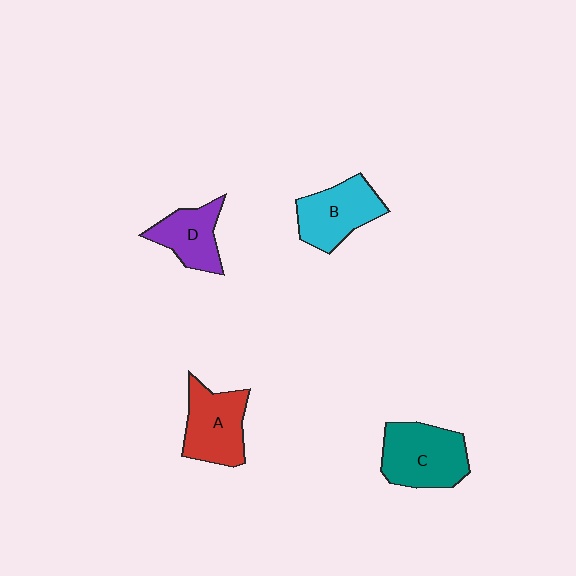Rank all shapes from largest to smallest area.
From largest to smallest: C (teal), A (red), B (cyan), D (purple).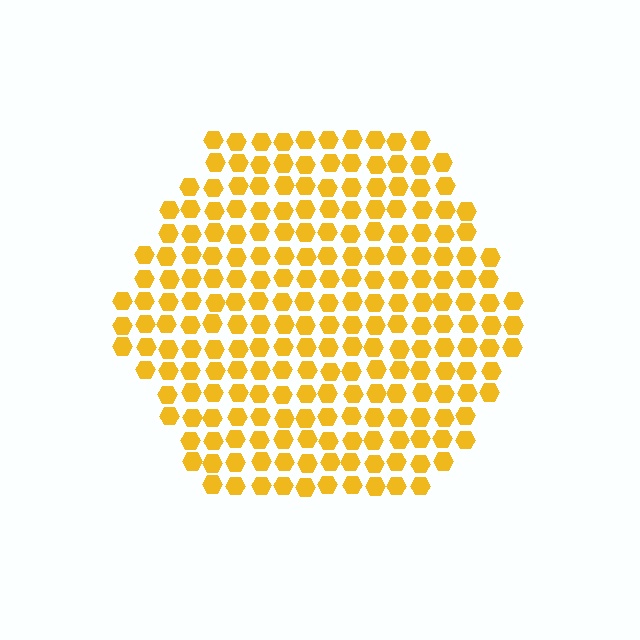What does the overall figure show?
The overall figure shows a hexagon.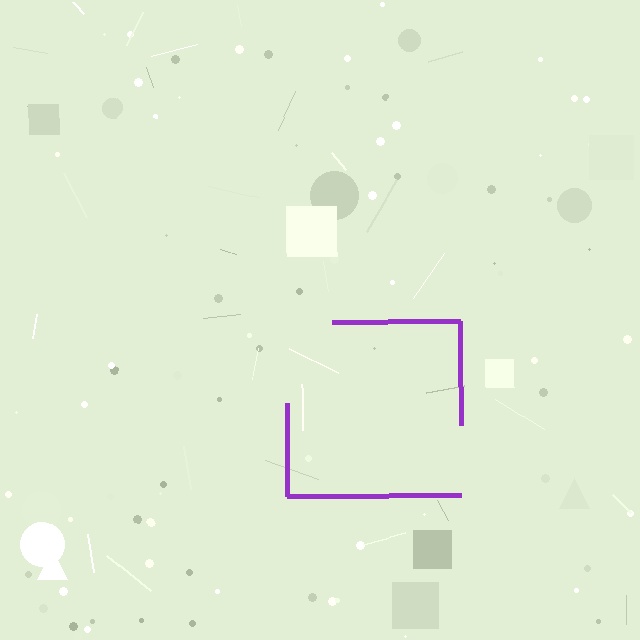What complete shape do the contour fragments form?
The contour fragments form a square.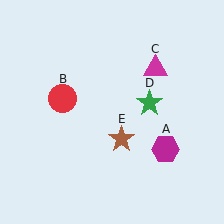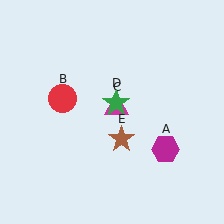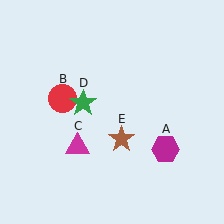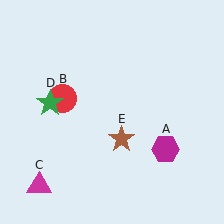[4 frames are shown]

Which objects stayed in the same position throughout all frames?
Magenta hexagon (object A) and red circle (object B) and brown star (object E) remained stationary.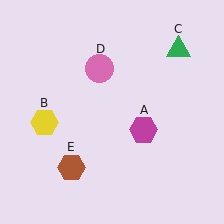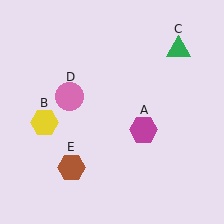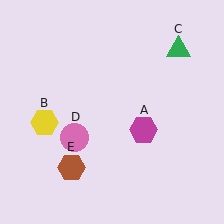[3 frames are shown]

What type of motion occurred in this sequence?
The pink circle (object D) rotated counterclockwise around the center of the scene.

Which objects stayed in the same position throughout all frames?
Magenta hexagon (object A) and yellow hexagon (object B) and green triangle (object C) and brown hexagon (object E) remained stationary.